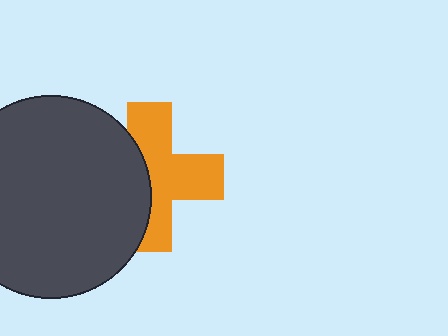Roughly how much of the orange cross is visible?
About half of it is visible (roughly 60%).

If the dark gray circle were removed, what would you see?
You would see the complete orange cross.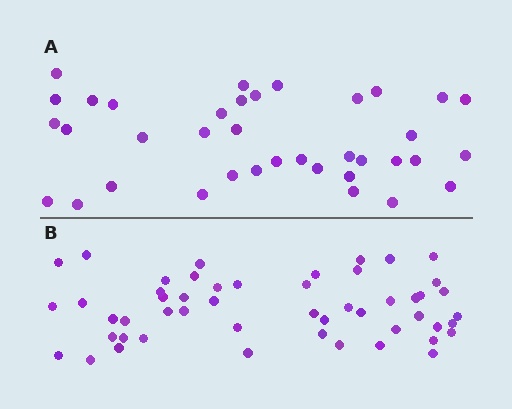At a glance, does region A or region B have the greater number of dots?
Region B (the bottom region) has more dots.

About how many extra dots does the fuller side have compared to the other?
Region B has approximately 15 more dots than region A.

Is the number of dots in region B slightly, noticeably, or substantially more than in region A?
Region B has noticeably more, but not dramatically so. The ratio is roughly 1.4 to 1.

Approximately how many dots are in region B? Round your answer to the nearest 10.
About 50 dots. (The exact count is 51, which rounds to 50.)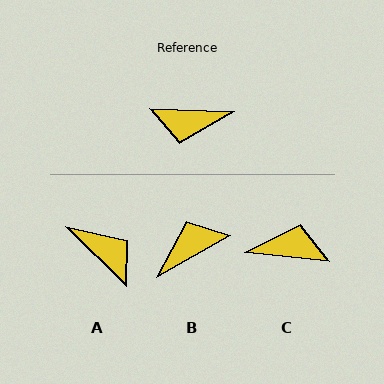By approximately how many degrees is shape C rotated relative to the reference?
Approximately 177 degrees counter-clockwise.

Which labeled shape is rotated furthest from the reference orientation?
C, about 177 degrees away.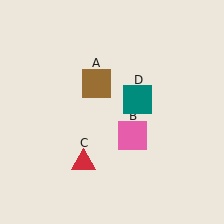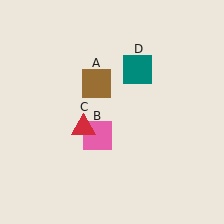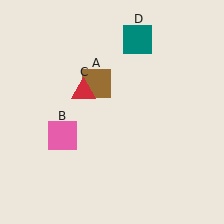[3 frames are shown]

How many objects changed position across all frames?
3 objects changed position: pink square (object B), red triangle (object C), teal square (object D).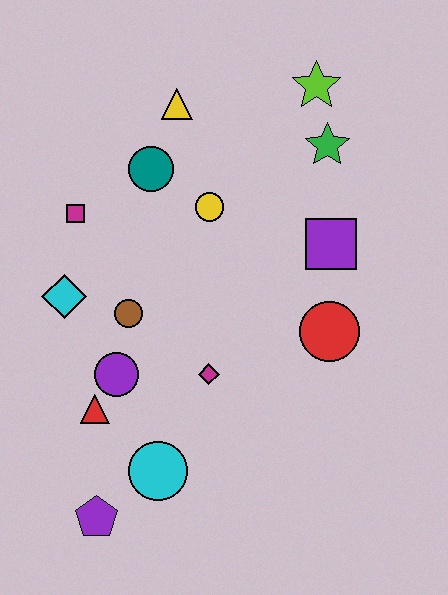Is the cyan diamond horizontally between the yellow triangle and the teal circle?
No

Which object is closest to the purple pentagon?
The cyan circle is closest to the purple pentagon.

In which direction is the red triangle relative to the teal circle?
The red triangle is below the teal circle.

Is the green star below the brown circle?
No